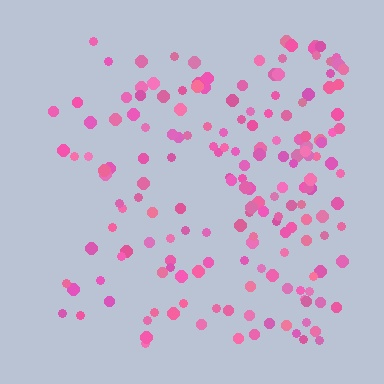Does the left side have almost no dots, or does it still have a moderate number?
Still a moderate number, just noticeably fewer than the right.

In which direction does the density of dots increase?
From left to right, with the right side densest.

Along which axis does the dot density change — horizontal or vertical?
Horizontal.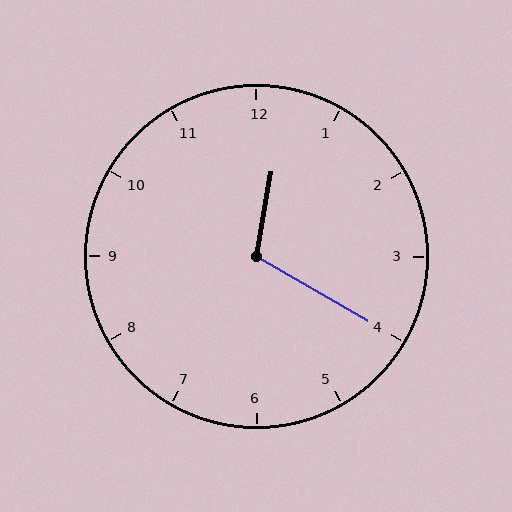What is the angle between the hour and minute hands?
Approximately 110 degrees.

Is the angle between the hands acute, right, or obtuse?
It is obtuse.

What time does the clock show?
12:20.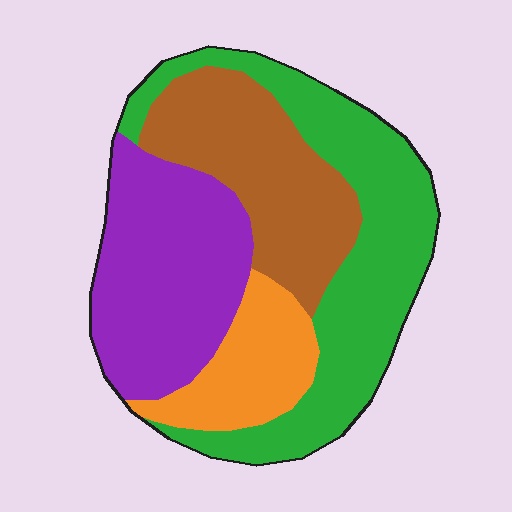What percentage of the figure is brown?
Brown takes up about one quarter (1/4) of the figure.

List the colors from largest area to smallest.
From largest to smallest: green, purple, brown, orange.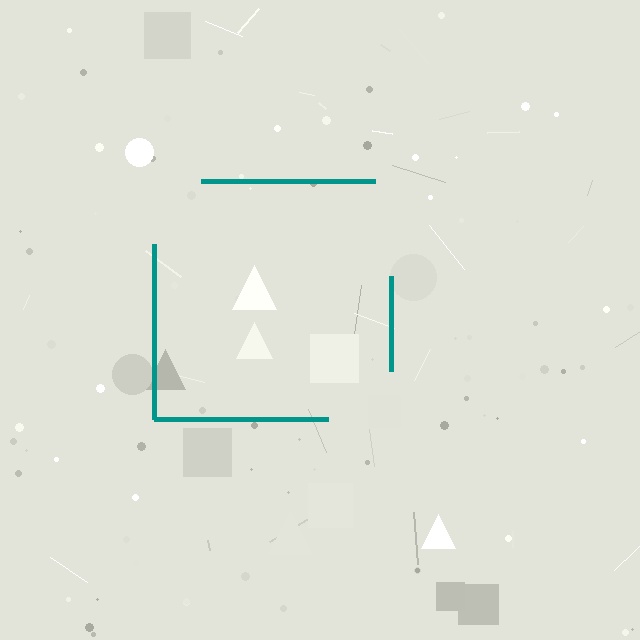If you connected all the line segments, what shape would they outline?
They would outline a square.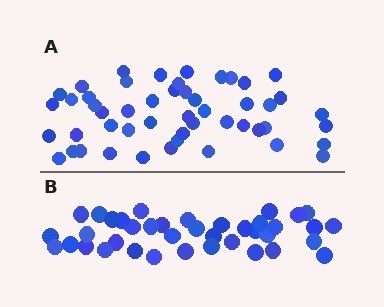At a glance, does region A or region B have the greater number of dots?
Region A (the top region) has more dots.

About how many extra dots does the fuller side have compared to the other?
Region A has roughly 12 or so more dots than region B.